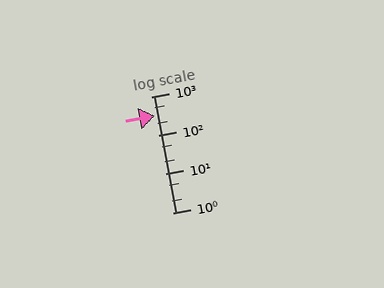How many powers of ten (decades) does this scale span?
The scale spans 3 decades, from 1 to 1000.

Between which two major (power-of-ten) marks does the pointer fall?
The pointer is between 100 and 1000.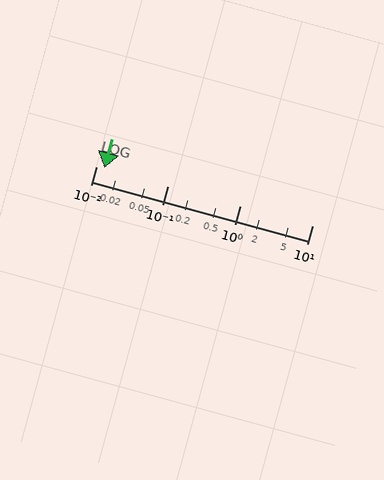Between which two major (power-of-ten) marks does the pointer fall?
The pointer is between 0.01 and 0.1.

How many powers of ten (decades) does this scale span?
The scale spans 3 decades, from 0.01 to 10.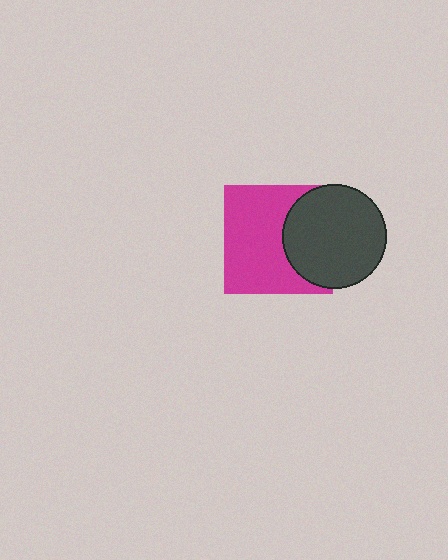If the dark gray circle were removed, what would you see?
You would see the complete magenta square.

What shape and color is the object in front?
The object in front is a dark gray circle.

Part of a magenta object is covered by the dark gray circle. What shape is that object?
It is a square.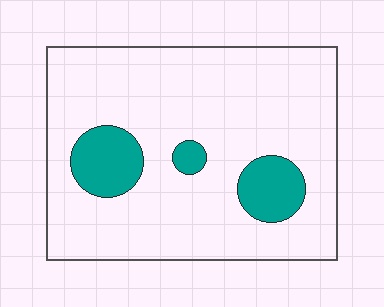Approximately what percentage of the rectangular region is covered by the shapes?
Approximately 15%.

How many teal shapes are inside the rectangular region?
3.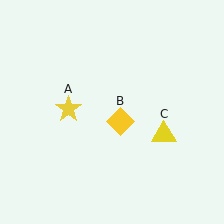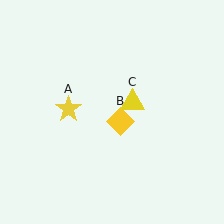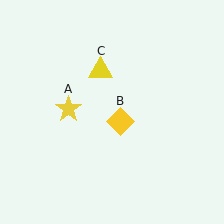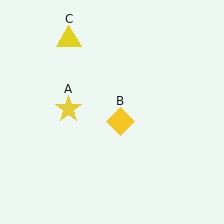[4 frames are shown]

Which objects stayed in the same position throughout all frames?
Yellow star (object A) and yellow diamond (object B) remained stationary.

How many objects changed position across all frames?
1 object changed position: yellow triangle (object C).